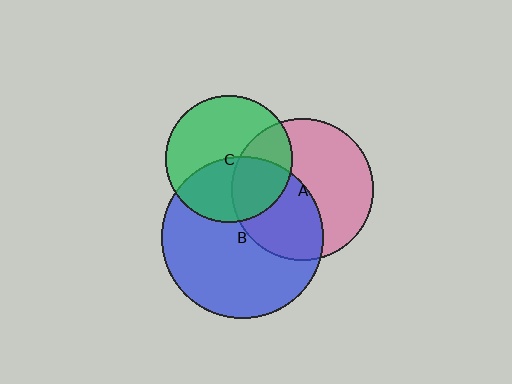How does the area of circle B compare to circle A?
Approximately 1.3 times.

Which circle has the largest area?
Circle B (blue).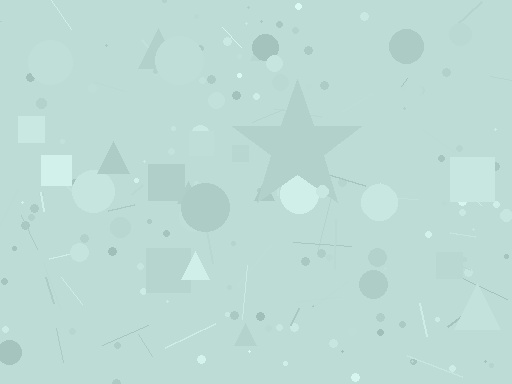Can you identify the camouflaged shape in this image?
The camouflaged shape is a star.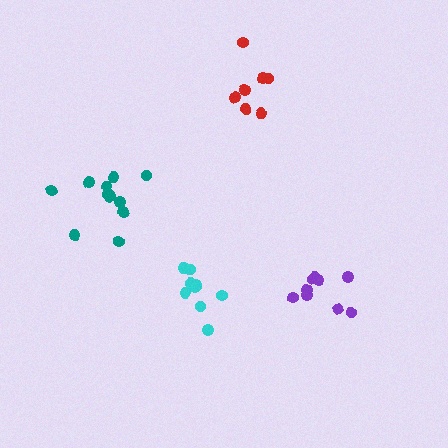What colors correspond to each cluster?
The clusters are colored: cyan, teal, red, purple.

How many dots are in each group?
Group 1: 9 dots, Group 2: 11 dots, Group 3: 7 dots, Group 4: 9 dots (36 total).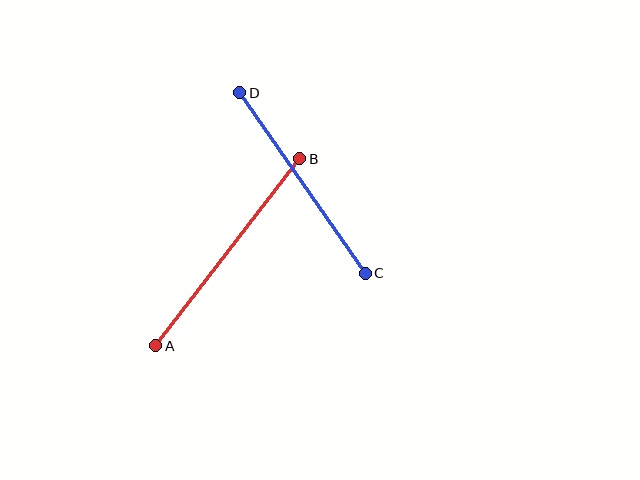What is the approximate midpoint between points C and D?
The midpoint is at approximately (302, 183) pixels.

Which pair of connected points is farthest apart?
Points A and B are farthest apart.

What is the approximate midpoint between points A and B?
The midpoint is at approximately (228, 252) pixels.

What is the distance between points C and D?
The distance is approximately 220 pixels.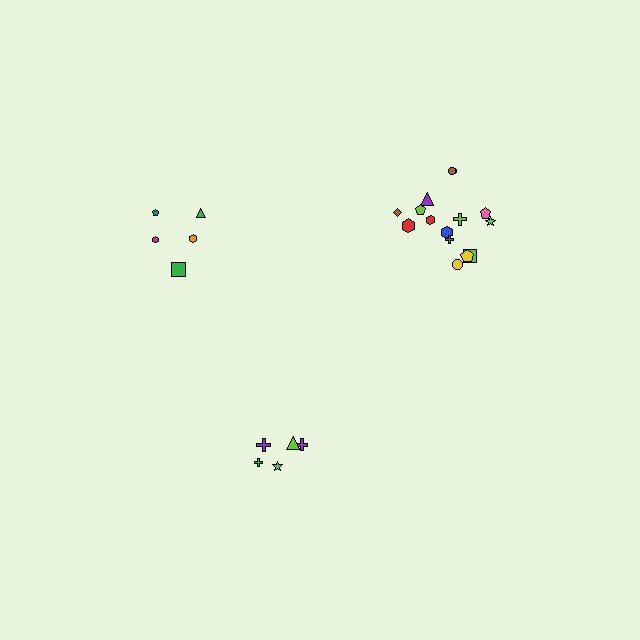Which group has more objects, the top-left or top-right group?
The top-right group.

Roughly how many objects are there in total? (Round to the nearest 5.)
Roughly 25 objects in total.